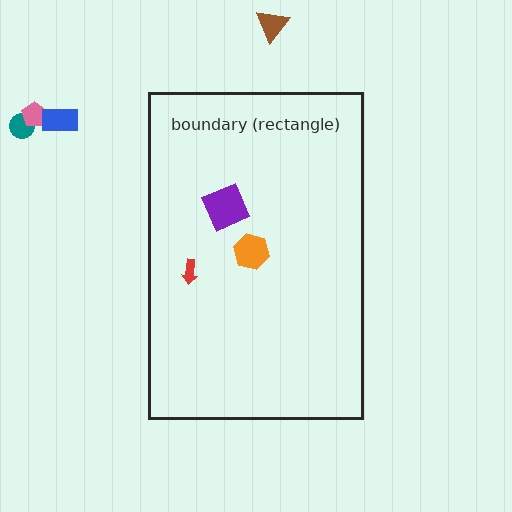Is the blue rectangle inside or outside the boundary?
Outside.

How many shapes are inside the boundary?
3 inside, 4 outside.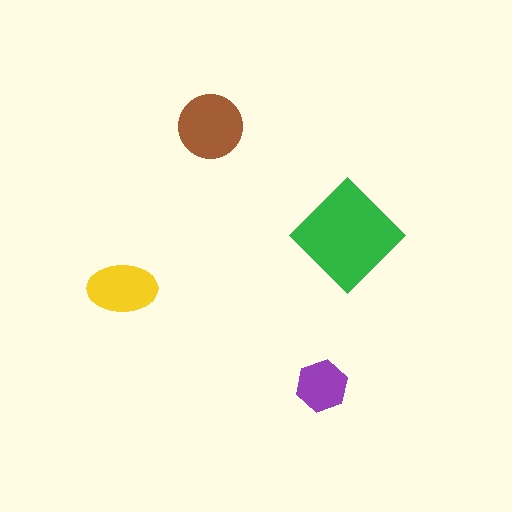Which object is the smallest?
The purple hexagon.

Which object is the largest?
The green diamond.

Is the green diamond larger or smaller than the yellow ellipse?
Larger.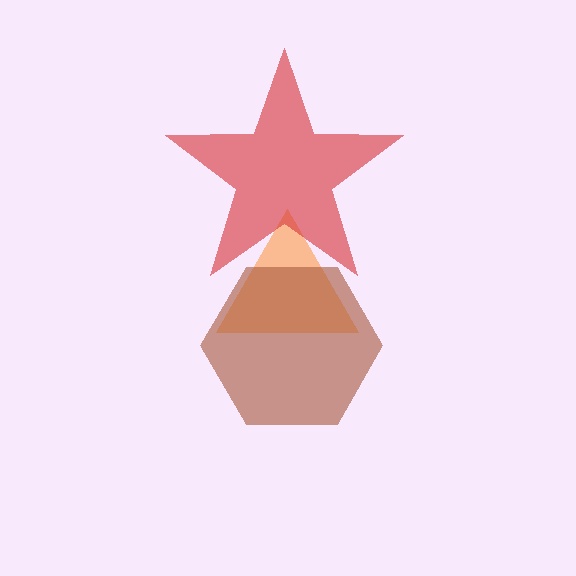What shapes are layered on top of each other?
The layered shapes are: an orange triangle, a red star, a brown hexagon.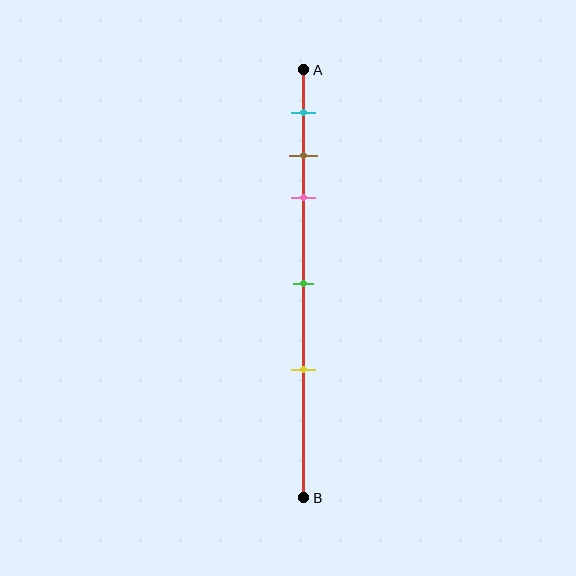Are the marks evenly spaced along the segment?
No, the marks are not evenly spaced.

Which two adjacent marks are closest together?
The brown and pink marks are the closest adjacent pair.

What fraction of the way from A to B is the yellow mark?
The yellow mark is approximately 70% (0.7) of the way from A to B.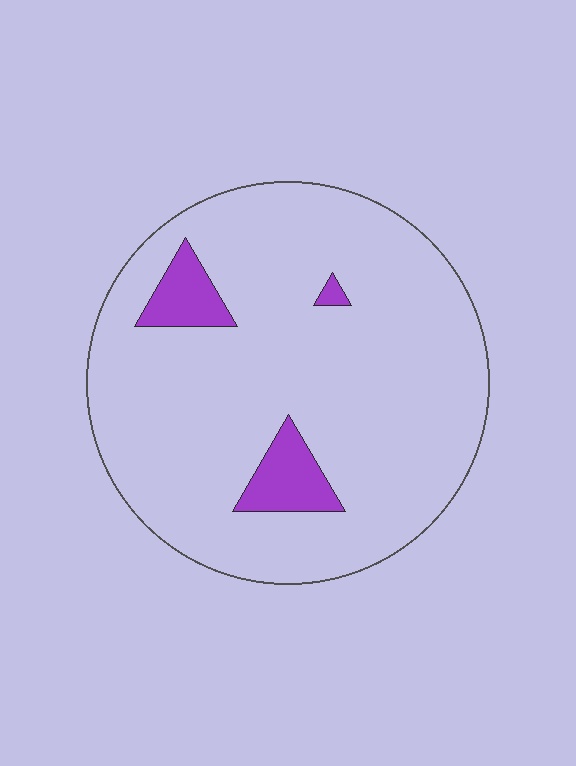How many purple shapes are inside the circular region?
3.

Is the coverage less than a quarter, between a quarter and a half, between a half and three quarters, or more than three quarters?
Less than a quarter.